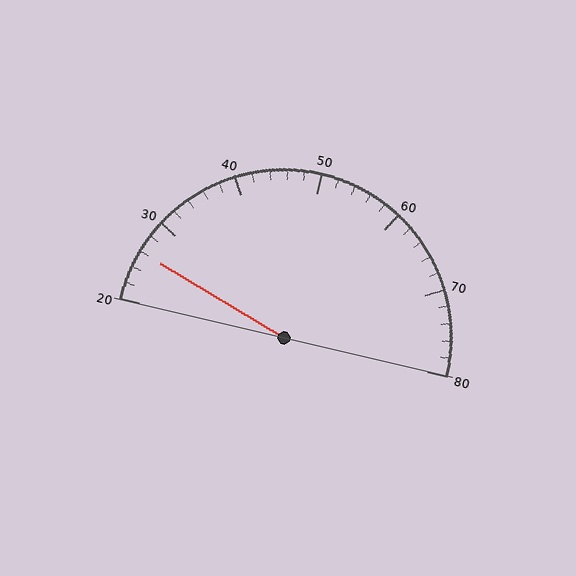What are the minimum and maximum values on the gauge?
The gauge ranges from 20 to 80.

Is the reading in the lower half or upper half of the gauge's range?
The reading is in the lower half of the range (20 to 80).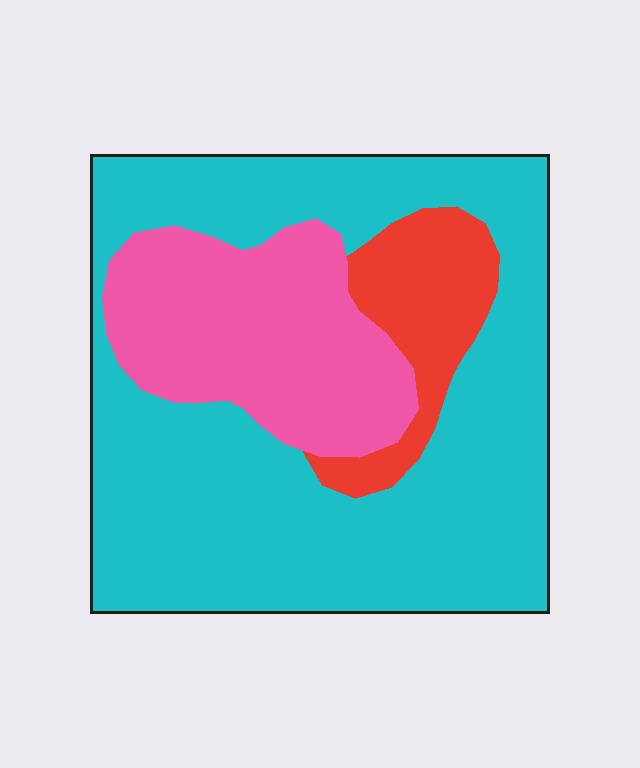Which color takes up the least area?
Red, at roughly 10%.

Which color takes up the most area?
Cyan, at roughly 65%.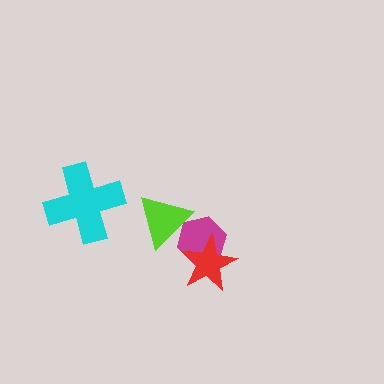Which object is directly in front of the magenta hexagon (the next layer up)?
The lime triangle is directly in front of the magenta hexagon.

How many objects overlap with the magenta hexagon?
2 objects overlap with the magenta hexagon.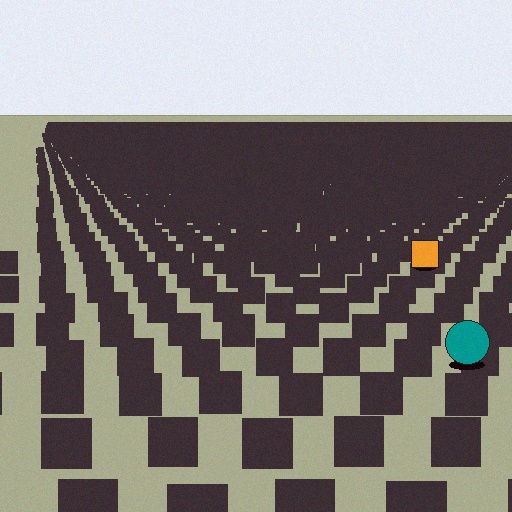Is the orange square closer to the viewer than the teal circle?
No. The teal circle is closer — you can tell from the texture gradient: the ground texture is coarser near it.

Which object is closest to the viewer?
The teal circle is closest. The texture marks near it are larger and more spread out.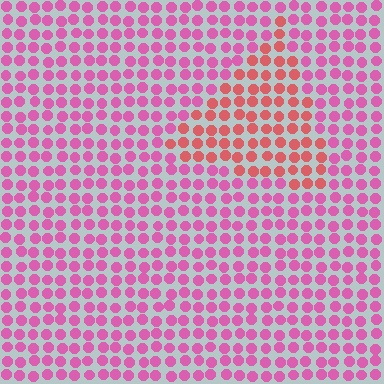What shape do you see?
I see a triangle.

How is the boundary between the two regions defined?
The boundary is defined purely by a slight shift in hue (about 36 degrees). Spacing, size, and orientation are identical on both sides.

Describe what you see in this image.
The image is filled with small pink elements in a uniform arrangement. A triangle-shaped region is visible where the elements are tinted to a slightly different hue, forming a subtle color boundary.